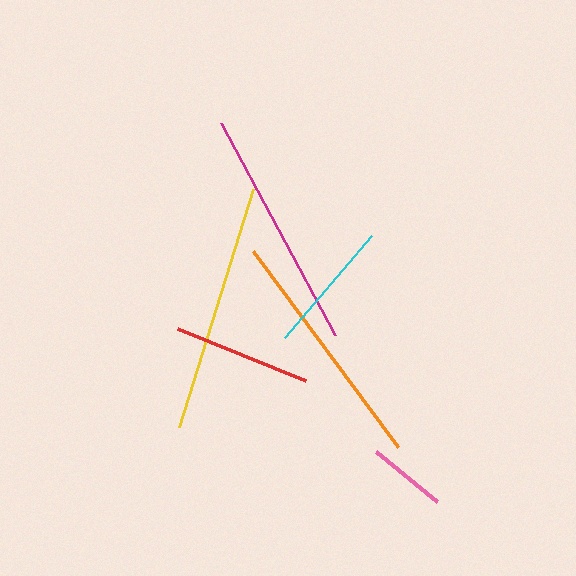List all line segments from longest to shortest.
From longest to shortest: yellow, orange, magenta, red, cyan, pink.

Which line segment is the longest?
The yellow line is the longest at approximately 249 pixels.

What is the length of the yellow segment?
The yellow segment is approximately 249 pixels long.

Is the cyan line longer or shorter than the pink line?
The cyan line is longer than the pink line.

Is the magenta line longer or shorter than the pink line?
The magenta line is longer than the pink line.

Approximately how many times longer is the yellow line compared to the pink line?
The yellow line is approximately 3.2 times the length of the pink line.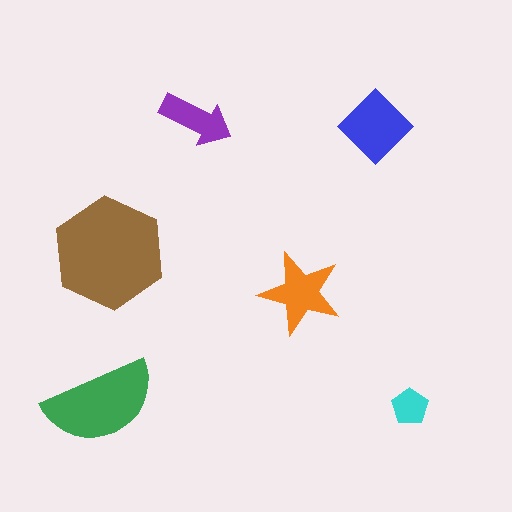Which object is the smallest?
The cyan pentagon.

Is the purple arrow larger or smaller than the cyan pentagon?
Larger.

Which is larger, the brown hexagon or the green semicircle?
The brown hexagon.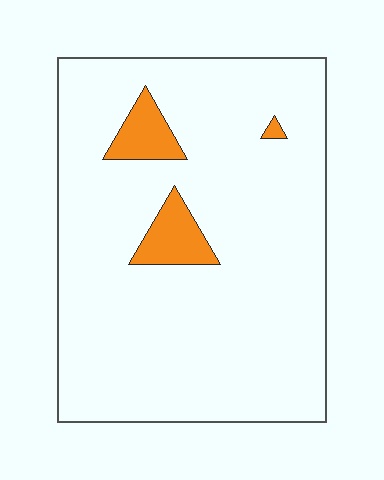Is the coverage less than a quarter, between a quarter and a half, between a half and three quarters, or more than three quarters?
Less than a quarter.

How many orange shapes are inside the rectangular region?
3.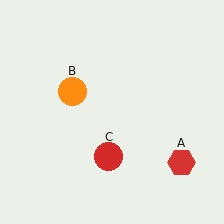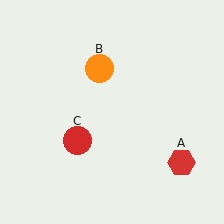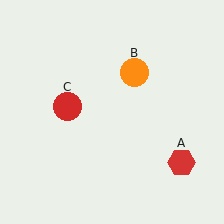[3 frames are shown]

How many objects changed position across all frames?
2 objects changed position: orange circle (object B), red circle (object C).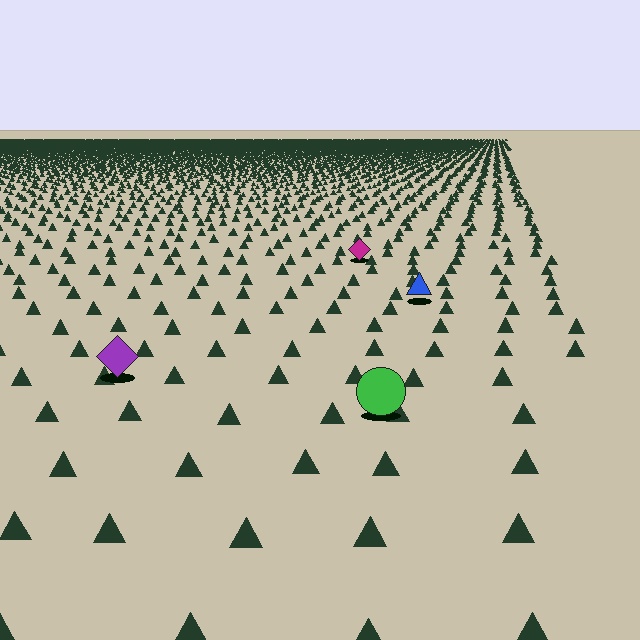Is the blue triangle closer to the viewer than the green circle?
No. The green circle is closer — you can tell from the texture gradient: the ground texture is coarser near it.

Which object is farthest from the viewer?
The magenta diamond is farthest from the viewer. It appears smaller and the ground texture around it is denser.